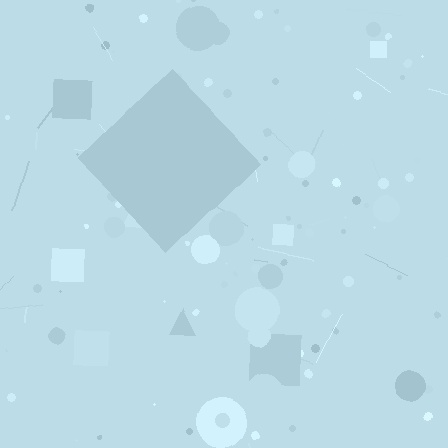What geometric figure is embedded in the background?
A diamond is embedded in the background.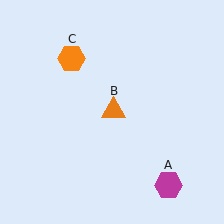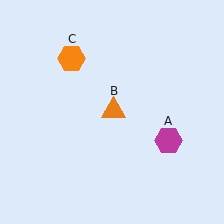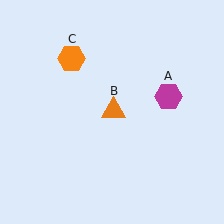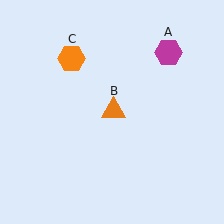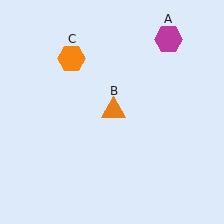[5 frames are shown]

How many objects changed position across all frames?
1 object changed position: magenta hexagon (object A).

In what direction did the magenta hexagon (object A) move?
The magenta hexagon (object A) moved up.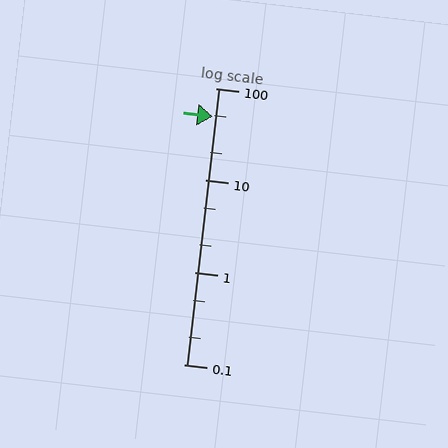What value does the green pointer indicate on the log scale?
The pointer indicates approximately 49.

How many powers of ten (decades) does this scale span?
The scale spans 3 decades, from 0.1 to 100.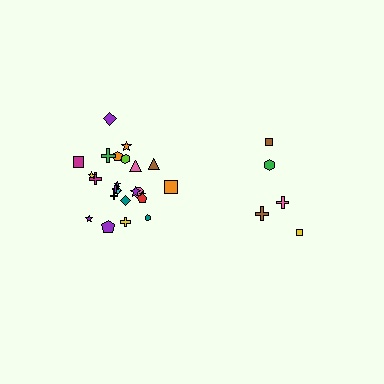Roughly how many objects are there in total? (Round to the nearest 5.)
Roughly 30 objects in total.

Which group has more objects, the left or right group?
The left group.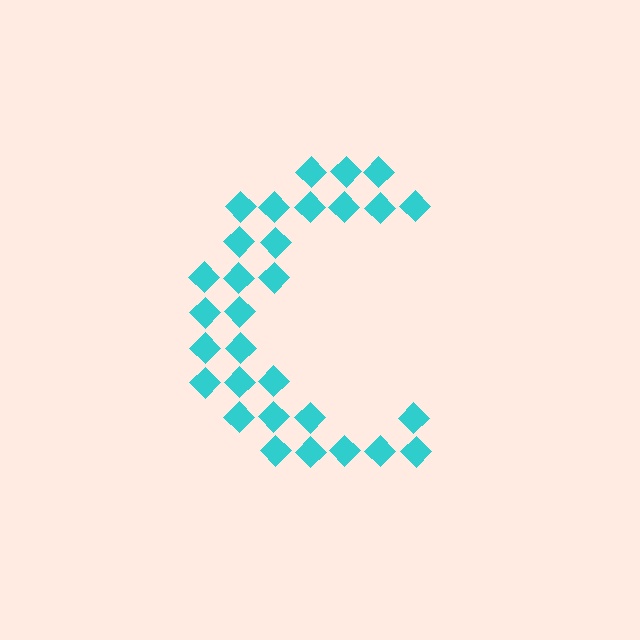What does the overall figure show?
The overall figure shows the letter C.